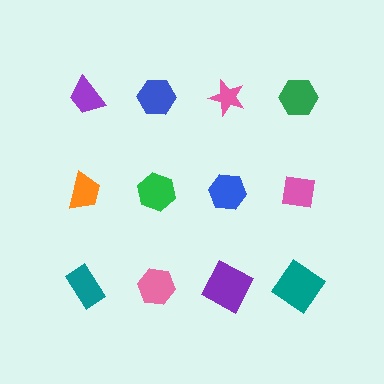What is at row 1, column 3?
A pink star.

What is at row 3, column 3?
A purple square.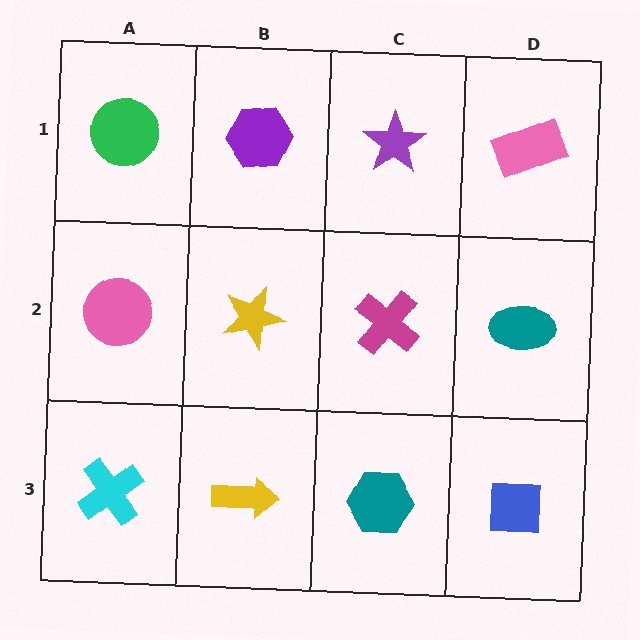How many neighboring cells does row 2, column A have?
3.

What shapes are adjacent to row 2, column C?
A purple star (row 1, column C), a teal hexagon (row 3, column C), a yellow star (row 2, column B), a teal ellipse (row 2, column D).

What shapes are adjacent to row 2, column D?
A pink rectangle (row 1, column D), a blue square (row 3, column D), a magenta cross (row 2, column C).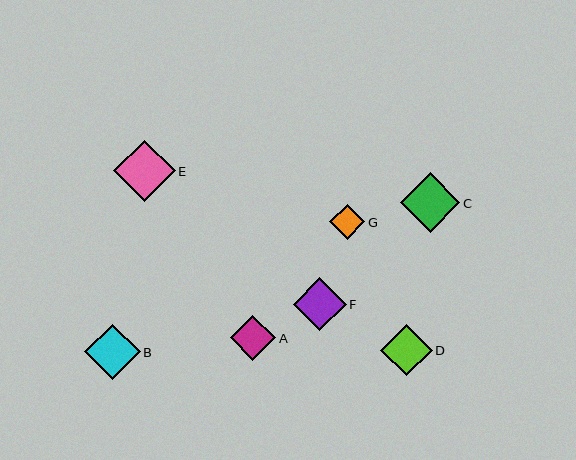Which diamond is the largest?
Diamond E is the largest with a size of approximately 62 pixels.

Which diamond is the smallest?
Diamond G is the smallest with a size of approximately 35 pixels.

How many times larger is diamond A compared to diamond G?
Diamond A is approximately 1.3 times the size of diamond G.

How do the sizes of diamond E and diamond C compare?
Diamond E and diamond C are approximately the same size.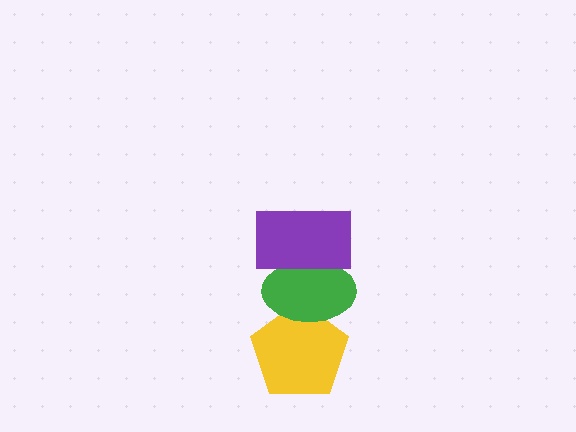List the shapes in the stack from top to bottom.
From top to bottom: the purple rectangle, the green ellipse, the yellow pentagon.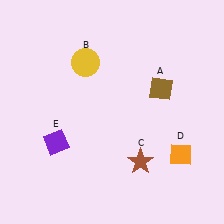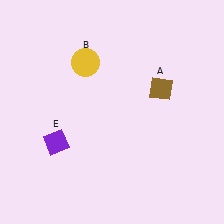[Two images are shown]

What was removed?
The brown star (C), the orange diamond (D) were removed in Image 2.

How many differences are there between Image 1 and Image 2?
There are 2 differences between the two images.